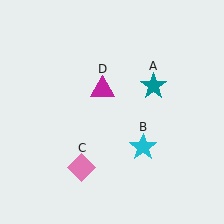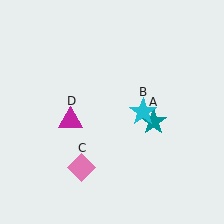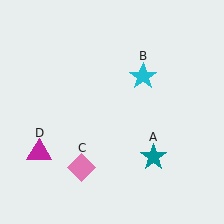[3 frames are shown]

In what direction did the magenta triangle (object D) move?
The magenta triangle (object D) moved down and to the left.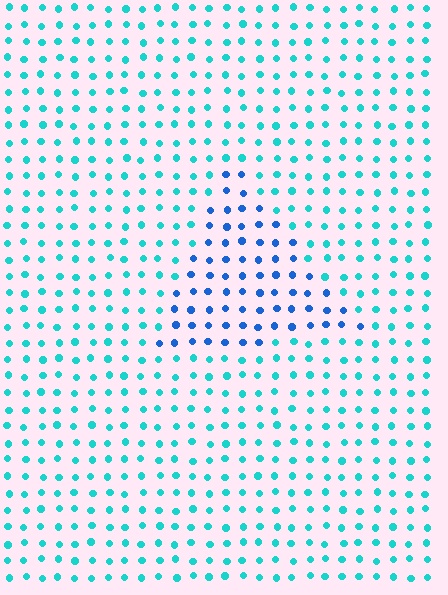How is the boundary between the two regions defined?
The boundary is defined purely by a slight shift in hue (about 39 degrees). Spacing, size, and orientation are identical on both sides.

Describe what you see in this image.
The image is filled with small cyan elements in a uniform arrangement. A triangle-shaped region is visible where the elements are tinted to a slightly different hue, forming a subtle color boundary.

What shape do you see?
I see a triangle.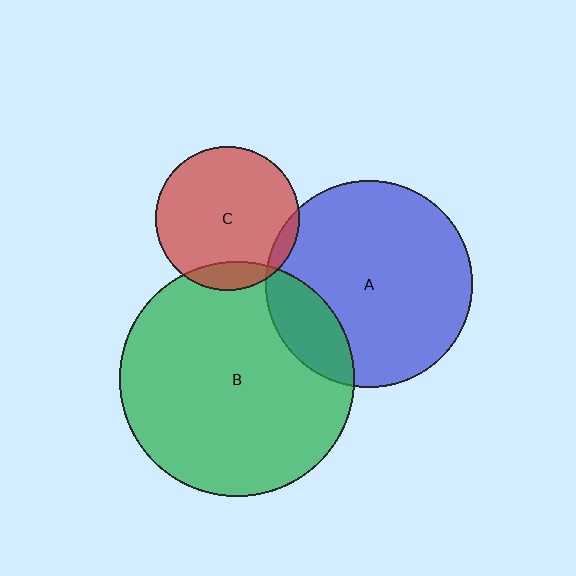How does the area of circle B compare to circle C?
Approximately 2.7 times.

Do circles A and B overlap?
Yes.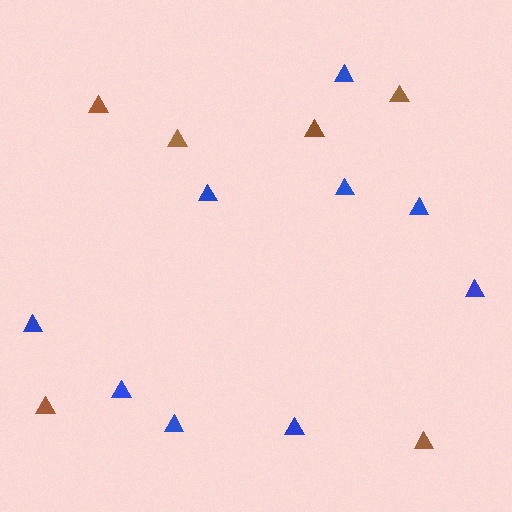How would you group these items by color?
There are 2 groups: one group of brown triangles (6) and one group of blue triangles (9).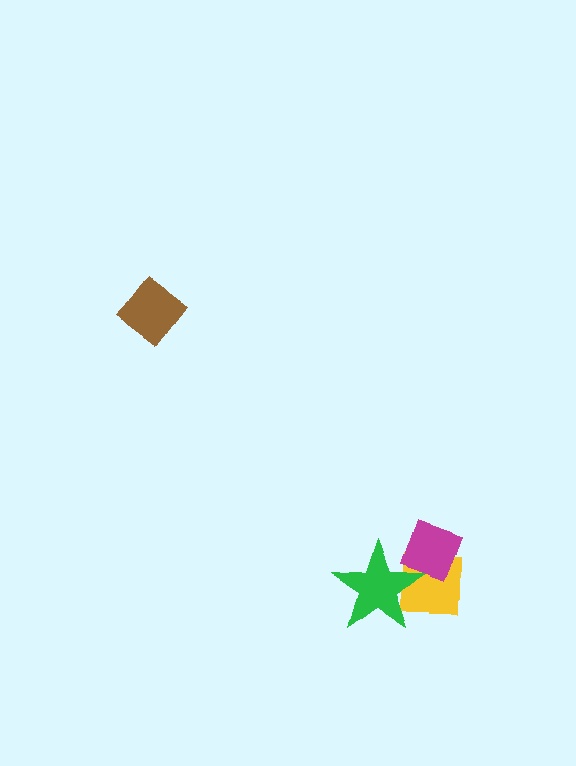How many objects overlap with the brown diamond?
0 objects overlap with the brown diamond.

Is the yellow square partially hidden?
Yes, it is partially covered by another shape.